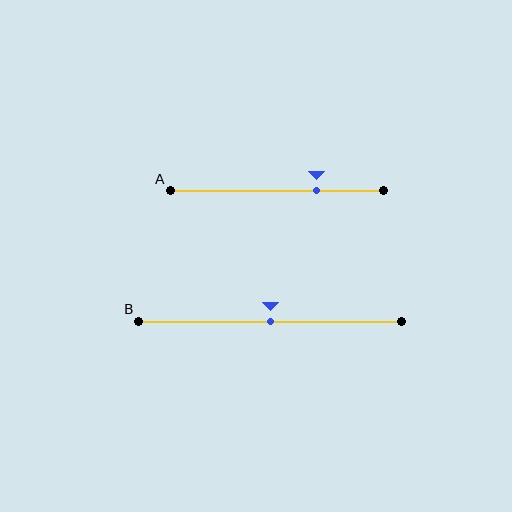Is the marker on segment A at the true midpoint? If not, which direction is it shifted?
No, the marker on segment A is shifted to the right by about 18% of the segment length.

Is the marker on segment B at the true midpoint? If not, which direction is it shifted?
Yes, the marker on segment B is at the true midpoint.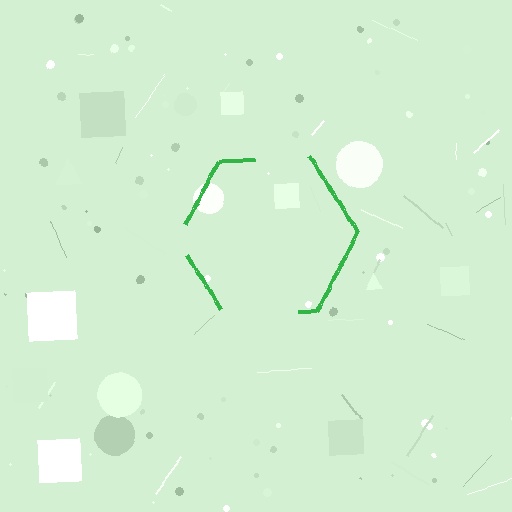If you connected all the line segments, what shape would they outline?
They would outline a hexagon.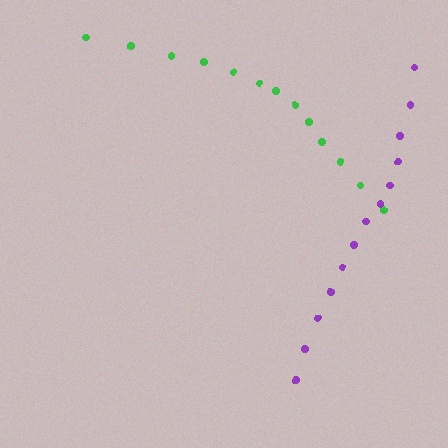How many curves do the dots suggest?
There are 2 distinct paths.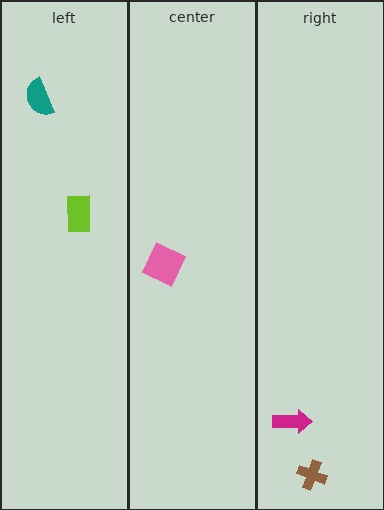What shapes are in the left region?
The teal semicircle, the lime rectangle.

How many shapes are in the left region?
2.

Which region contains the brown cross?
The right region.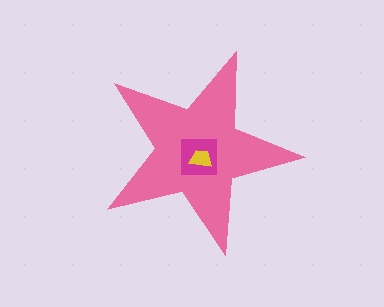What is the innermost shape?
The yellow trapezoid.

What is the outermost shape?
The pink star.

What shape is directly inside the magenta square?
The yellow trapezoid.